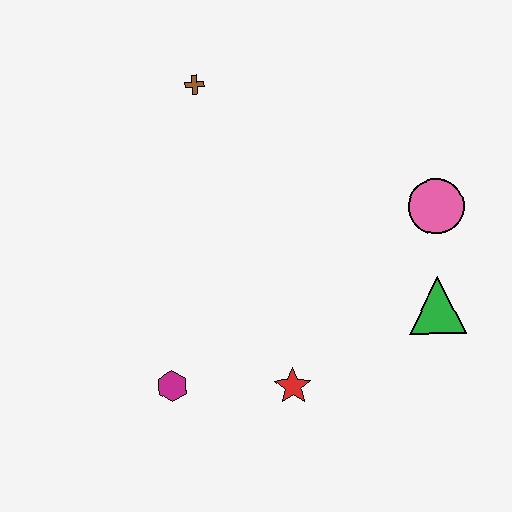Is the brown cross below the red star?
No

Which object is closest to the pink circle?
The green triangle is closest to the pink circle.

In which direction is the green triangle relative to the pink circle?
The green triangle is below the pink circle.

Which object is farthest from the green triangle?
The brown cross is farthest from the green triangle.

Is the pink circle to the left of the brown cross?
No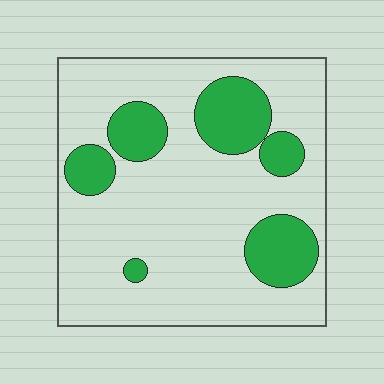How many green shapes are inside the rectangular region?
6.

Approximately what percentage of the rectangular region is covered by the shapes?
Approximately 20%.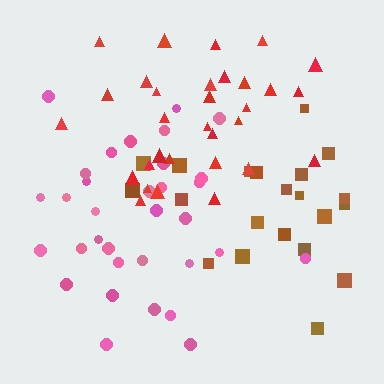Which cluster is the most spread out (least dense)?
Brown.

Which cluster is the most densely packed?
Red.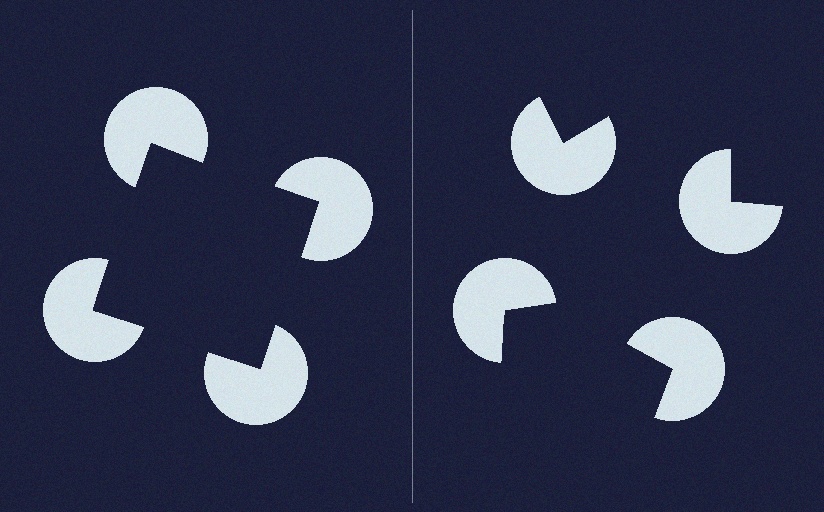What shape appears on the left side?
An illusory square.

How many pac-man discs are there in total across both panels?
8 — 4 on each side.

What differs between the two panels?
The pac-man discs are positioned identically on both sides; only the wedge orientations differ. On the left they align to a square; on the right they are misaligned.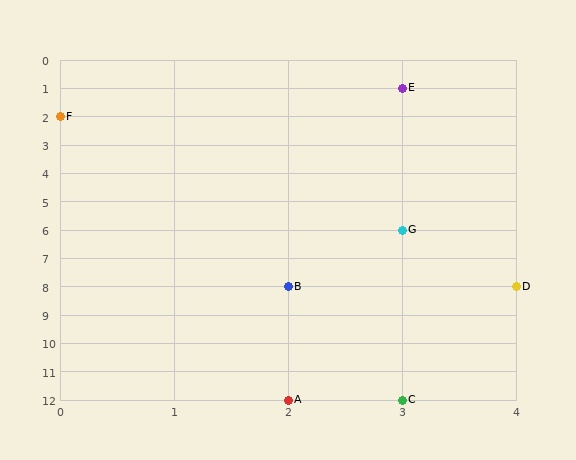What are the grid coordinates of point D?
Point D is at grid coordinates (4, 8).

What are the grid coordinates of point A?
Point A is at grid coordinates (2, 12).